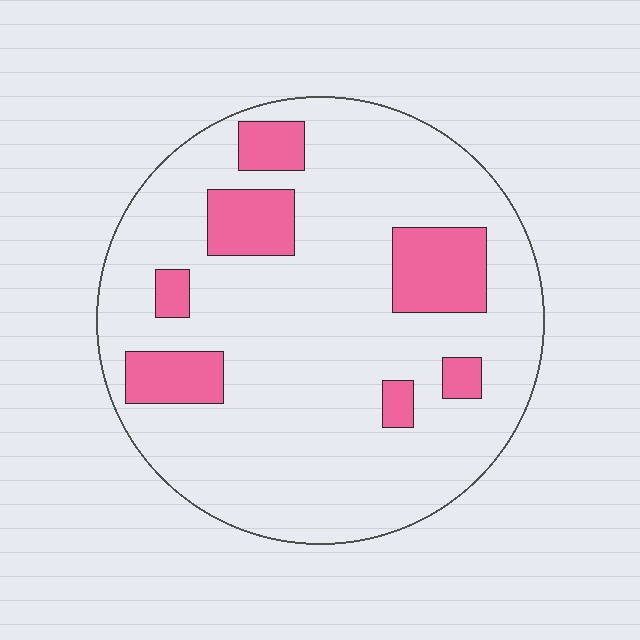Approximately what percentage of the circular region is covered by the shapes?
Approximately 15%.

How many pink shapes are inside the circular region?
7.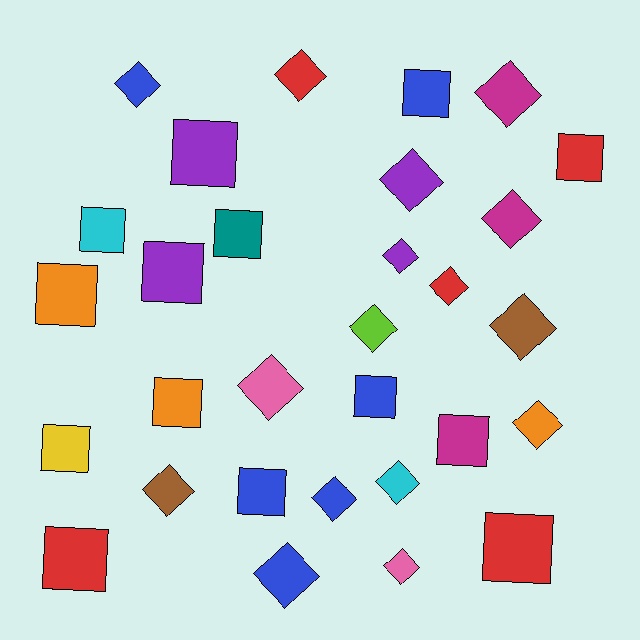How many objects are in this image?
There are 30 objects.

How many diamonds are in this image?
There are 16 diamonds.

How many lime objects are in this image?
There is 1 lime object.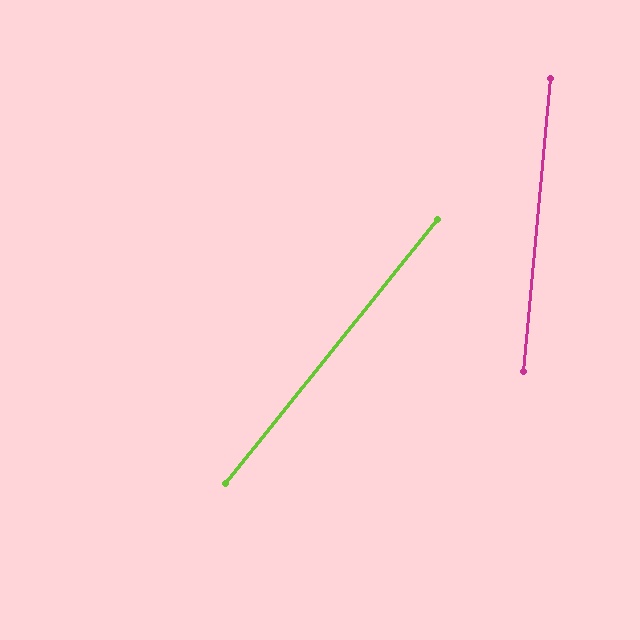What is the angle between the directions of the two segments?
Approximately 34 degrees.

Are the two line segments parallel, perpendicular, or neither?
Neither parallel nor perpendicular — they differ by about 34°.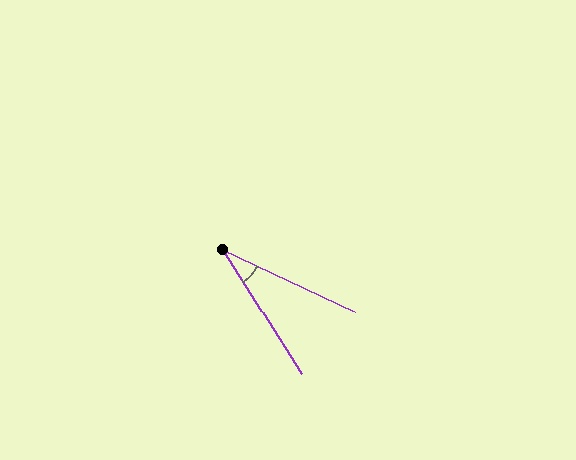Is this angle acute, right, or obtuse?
It is acute.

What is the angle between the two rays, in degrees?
Approximately 33 degrees.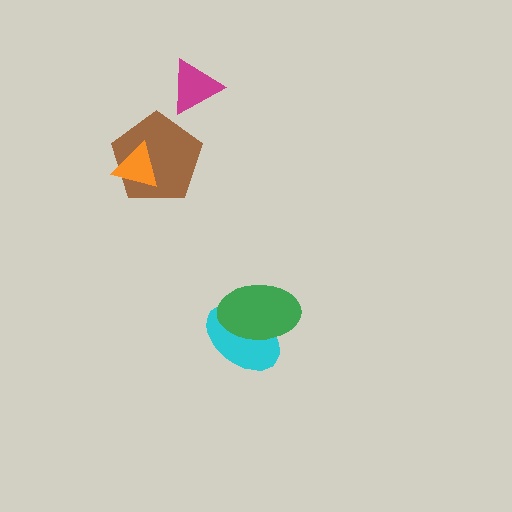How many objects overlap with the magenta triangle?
0 objects overlap with the magenta triangle.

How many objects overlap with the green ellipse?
1 object overlaps with the green ellipse.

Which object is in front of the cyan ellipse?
The green ellipse is in front of the cyan ellipse.